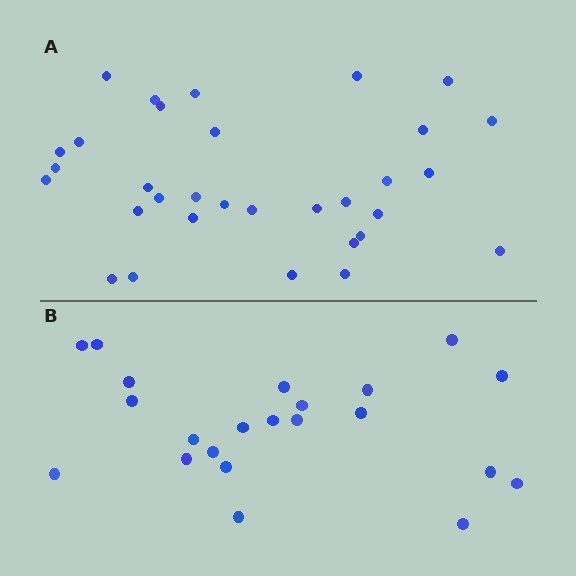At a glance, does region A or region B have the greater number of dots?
Region A (the top region) has more dots.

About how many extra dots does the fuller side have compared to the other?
Region A has roughly 10 or so more dots than region B.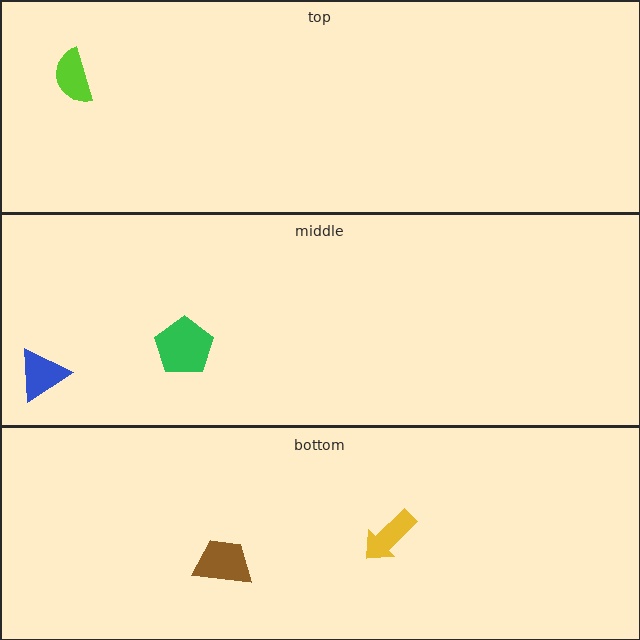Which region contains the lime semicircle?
The top region.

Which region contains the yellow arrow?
The bottom region.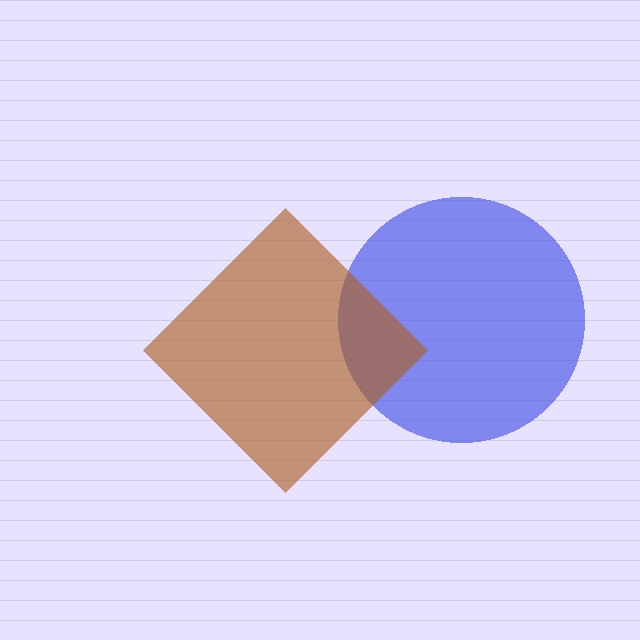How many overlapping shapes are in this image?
There are 2 overlapping shapes in the image.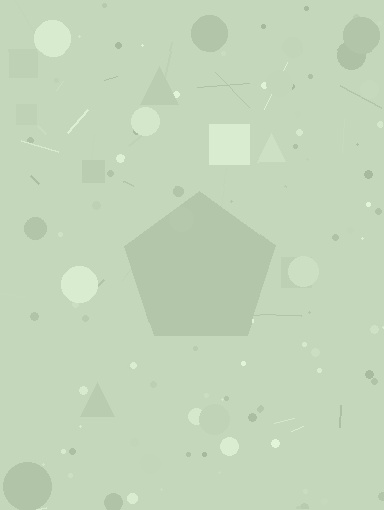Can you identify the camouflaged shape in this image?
The camouflaged shape is a pentagon.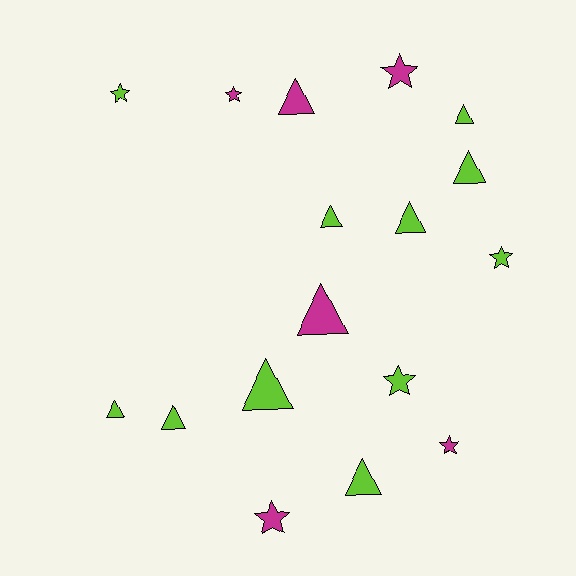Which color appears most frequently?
Lime, with 11 objects.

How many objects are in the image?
There are 17 objects.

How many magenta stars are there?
There are 4 magenta stars.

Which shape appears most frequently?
Triangle, with 10 objects.